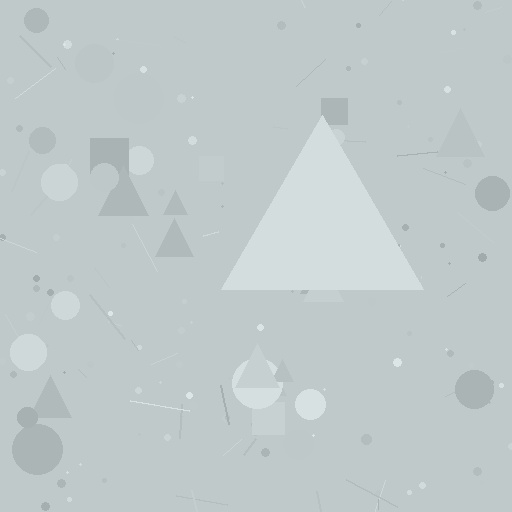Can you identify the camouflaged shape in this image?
The camouflaged shape is a triangle.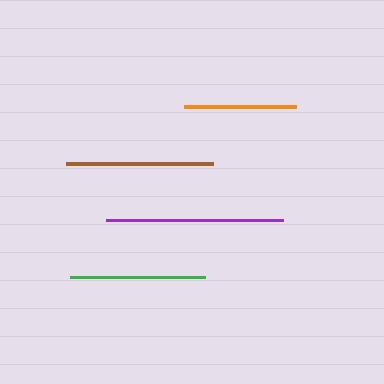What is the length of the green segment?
The green segment is approximately 135 pixels long.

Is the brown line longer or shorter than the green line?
The brown line is longer than the green line.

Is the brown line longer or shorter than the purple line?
The purple line is longer than the brown line.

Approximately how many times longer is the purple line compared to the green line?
The purple line is approximately 1.3 times the length of the green line.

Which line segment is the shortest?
The orange line is the shortest at approximately 112 pixels.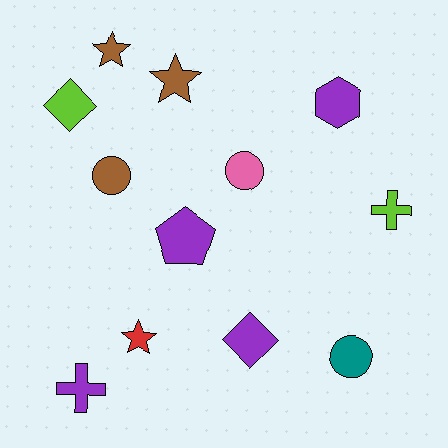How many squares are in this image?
There are no squares.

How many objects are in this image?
There are 12 objects.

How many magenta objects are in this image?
There are no magenta objects.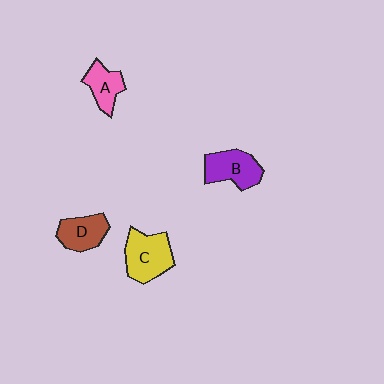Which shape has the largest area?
Shape C (yellow).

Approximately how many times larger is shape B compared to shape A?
Approximately 1.3 times.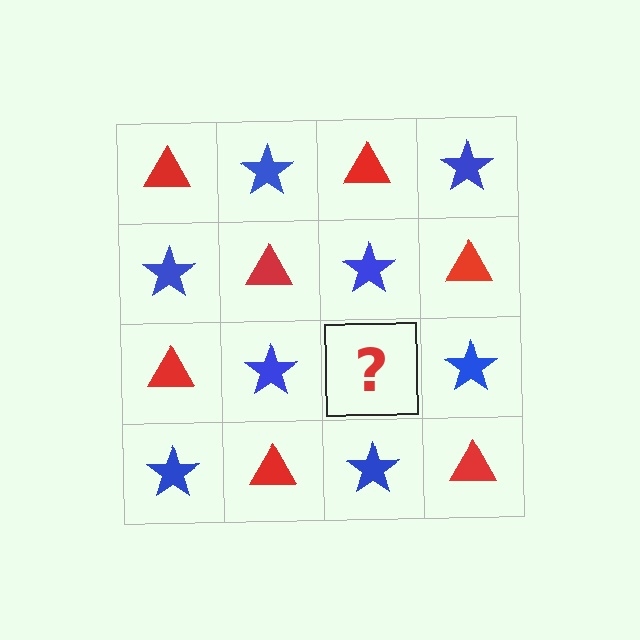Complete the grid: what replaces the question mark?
The question mark should be replaced with a red triangle.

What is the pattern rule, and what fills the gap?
The rule is that it alternates red triangle and blue star in a checkerboard pattern. The gap should be filled with a red triangle.